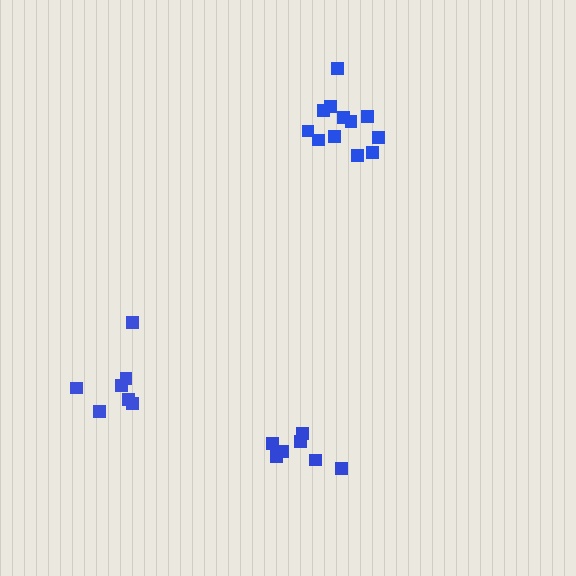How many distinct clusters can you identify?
There are 3 distinct clusters.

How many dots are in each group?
Group 1: 7 dots, Group 2: 12 dots, Group 3: 7 dots (26 total).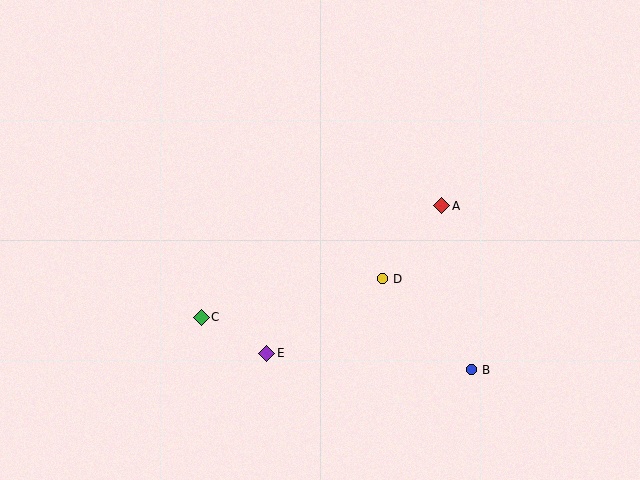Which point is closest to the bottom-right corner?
Point B is closest to the bottom-right corner.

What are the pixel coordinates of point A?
Point A is at (442, 206).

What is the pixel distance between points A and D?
The distance between A and D is 94 pixels.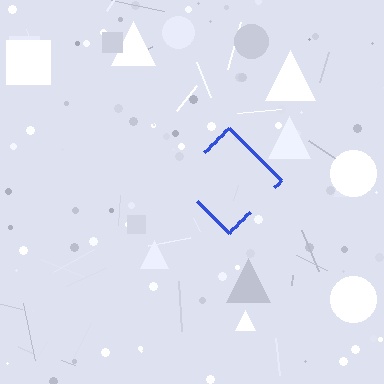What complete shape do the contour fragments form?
The contour fragments form a diamond.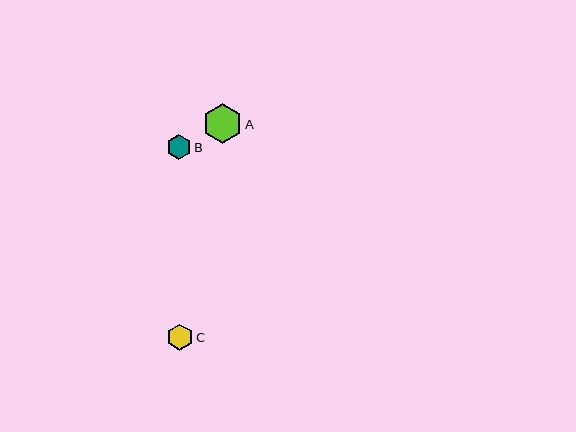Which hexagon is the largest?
Hexagon A is the largest with a size of approximately 40 pixels.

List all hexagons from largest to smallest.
From largest to smallest: A, C, B.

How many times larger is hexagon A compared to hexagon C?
Hexagon A is approximately 1.5 times the size of hexagon C.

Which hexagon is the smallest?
Hexagon B is the smallest with a size of approximately 25 pixels.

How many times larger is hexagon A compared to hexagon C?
Hexagon A is approximately 1.5 times the size of hexagon C.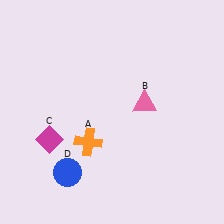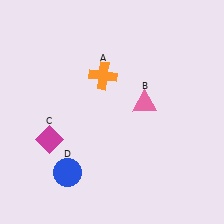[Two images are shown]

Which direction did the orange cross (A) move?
The orange cross (A) moved up.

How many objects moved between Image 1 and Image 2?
1 object moved between the two images.